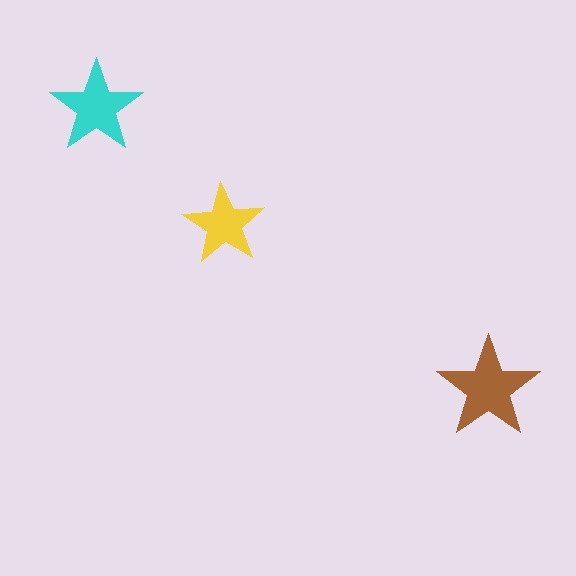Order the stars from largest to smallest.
the brown one, the cyan one, the yellow one.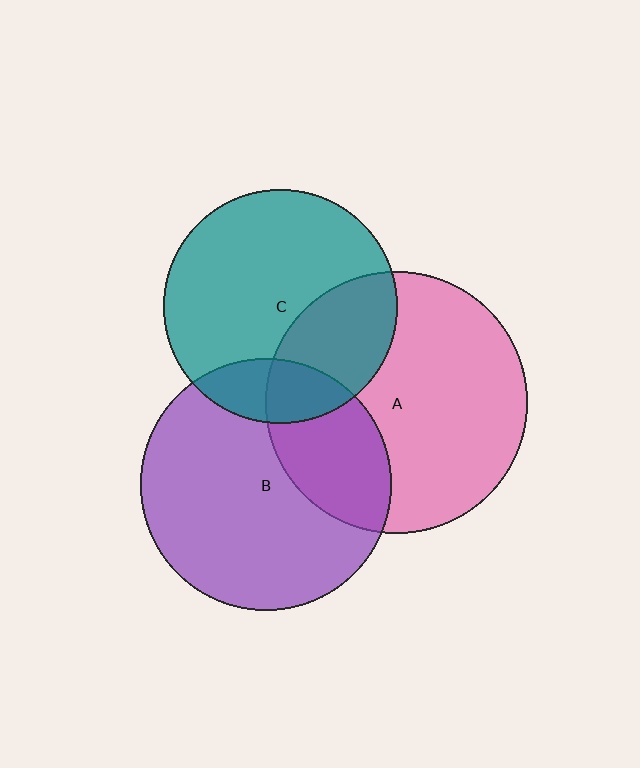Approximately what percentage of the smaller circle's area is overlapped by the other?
Approximately 15%.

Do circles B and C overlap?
Yes.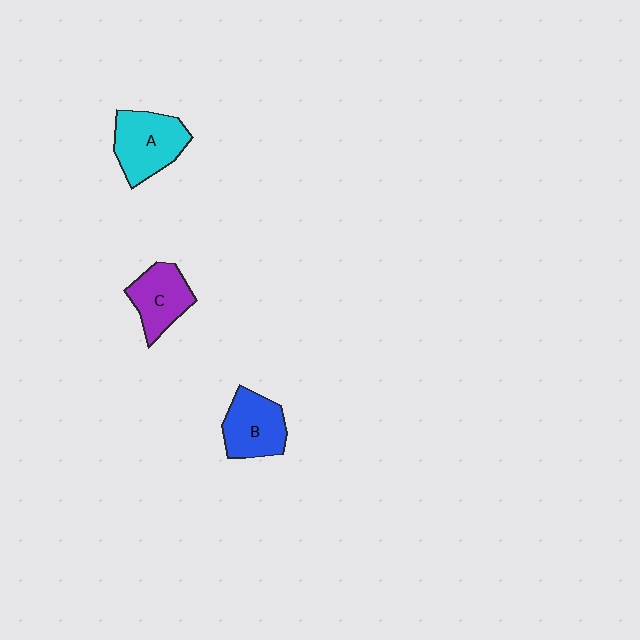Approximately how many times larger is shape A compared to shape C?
Approximately 1.2 times.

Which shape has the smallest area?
Shape C (purple).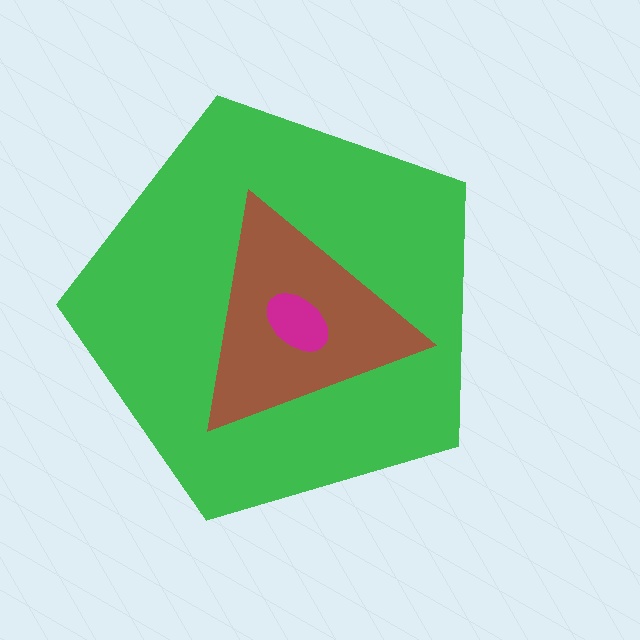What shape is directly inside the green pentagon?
The brown triangle.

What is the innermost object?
The magenta ellipse.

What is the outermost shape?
The green pentagon.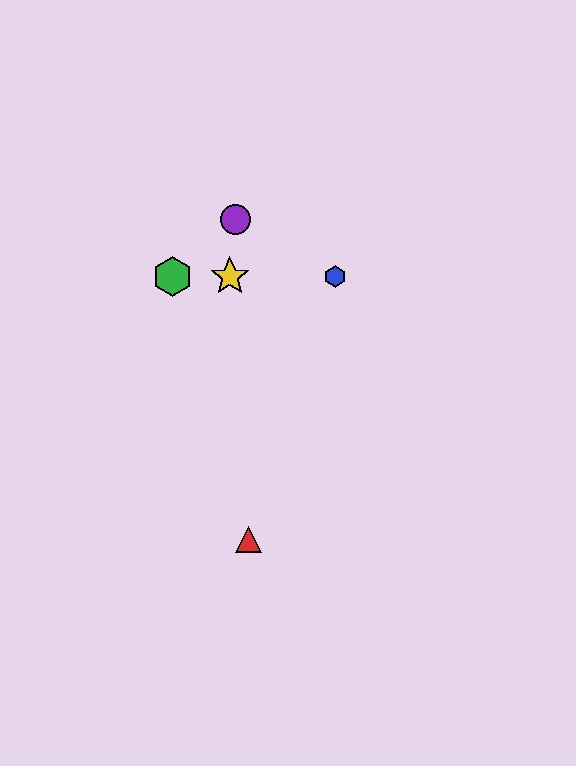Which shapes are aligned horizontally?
The blue hexagon, the green hexagon, the yellow star are aligned horizontally.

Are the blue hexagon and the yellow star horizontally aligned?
Yes, both are at y≈276.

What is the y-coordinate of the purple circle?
The purple circle is at y≈220.